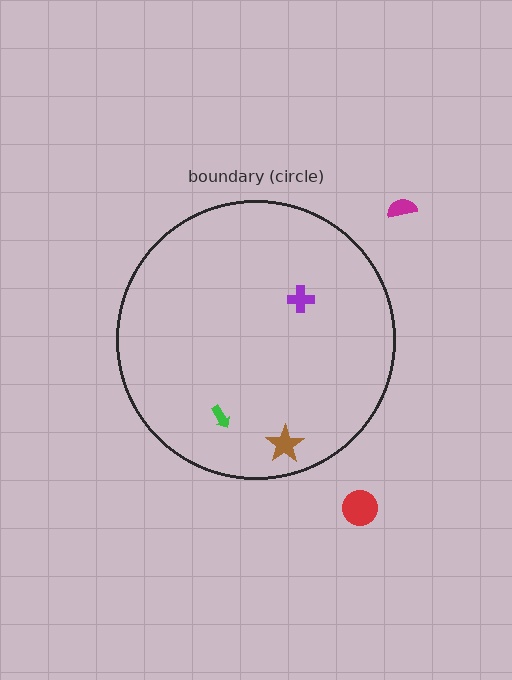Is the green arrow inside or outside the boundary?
Inside.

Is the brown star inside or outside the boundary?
Inside.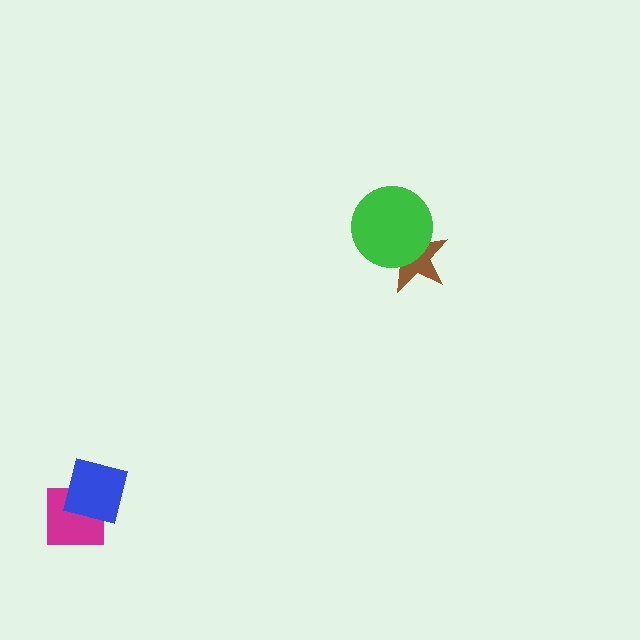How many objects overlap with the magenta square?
1 object overlaps with the magenta square.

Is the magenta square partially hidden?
Yes, it is partially covered by another shape.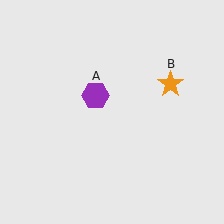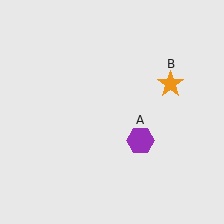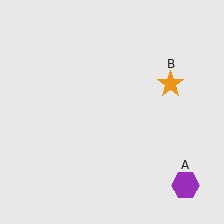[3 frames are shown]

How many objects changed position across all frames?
1 object changed position: purple hexagon (object A).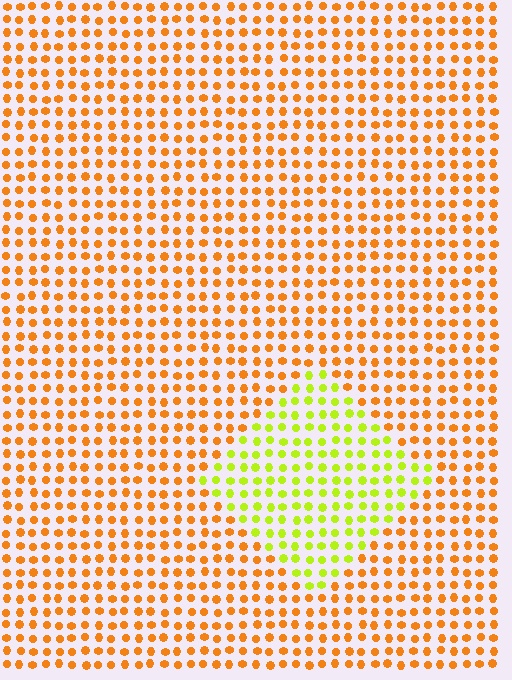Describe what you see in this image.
The image is filled with small orange elements in a uniform arrangement. A diamond-shaped region is visible where the elements are tinted to a slightly different hue, forming a subtle color boundary.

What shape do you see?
I see a diamond.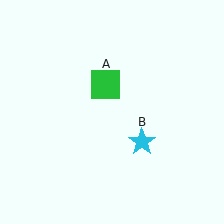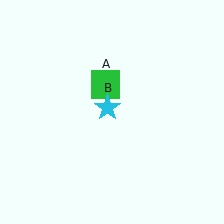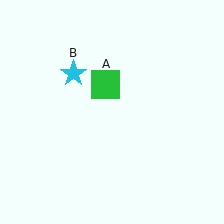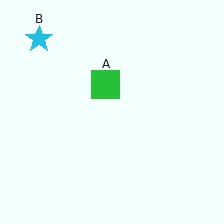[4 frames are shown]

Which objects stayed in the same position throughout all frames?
Green square (object A) remained stationary.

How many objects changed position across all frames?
1 object changed position: cyan star (object B).